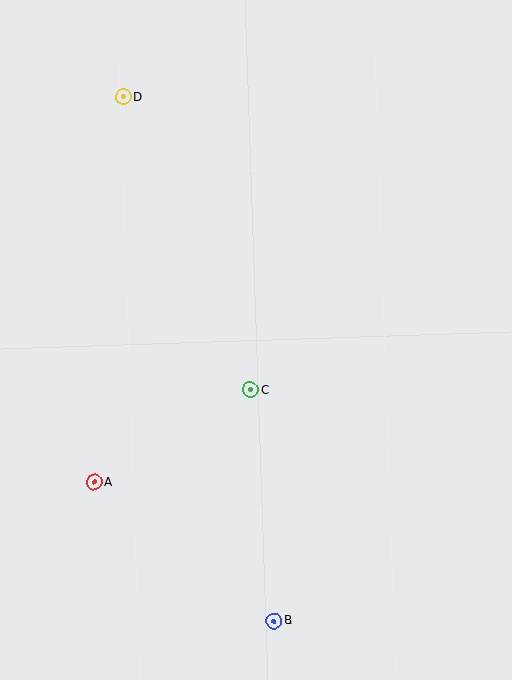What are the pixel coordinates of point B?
Point B is at (274, 621).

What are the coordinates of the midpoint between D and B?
The midpoint between D and B is at (198, 359).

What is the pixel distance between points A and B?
The distance between A and B is 227 pixels.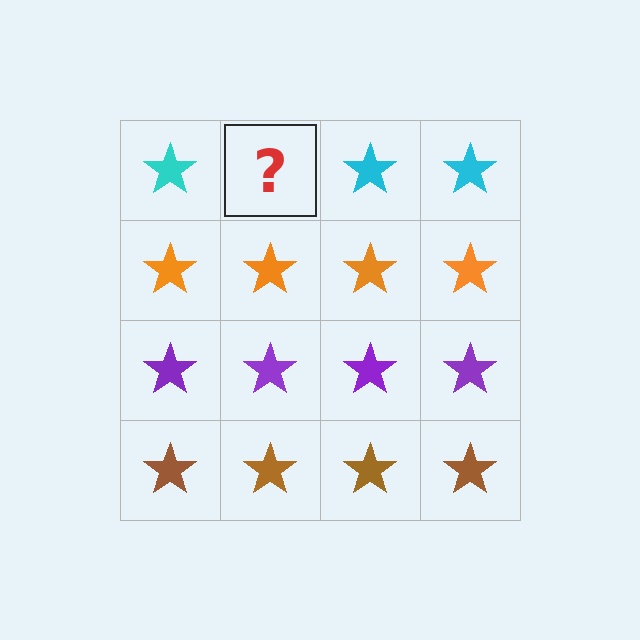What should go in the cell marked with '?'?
The missing cell should contain a cyan star.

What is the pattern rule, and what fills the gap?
The rule is that each row has a consistent color. The gap should be filled with a cyan star.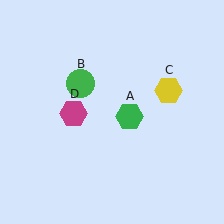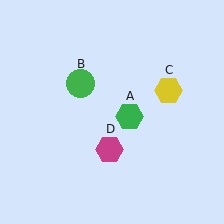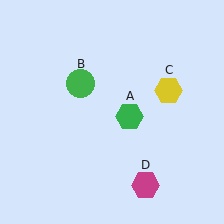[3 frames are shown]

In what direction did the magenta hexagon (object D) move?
The magenta hexagon (object D) moved down and to the right.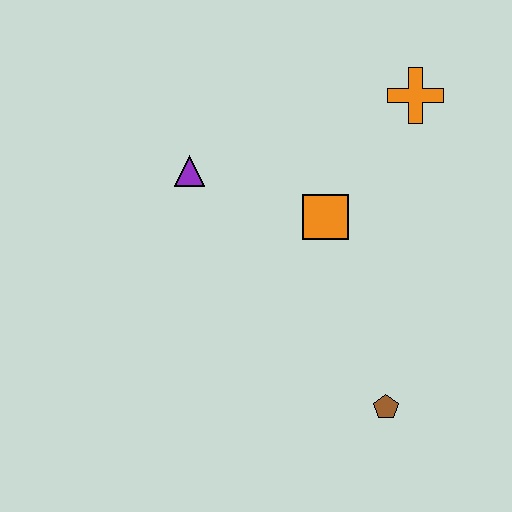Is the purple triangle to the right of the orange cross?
No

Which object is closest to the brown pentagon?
The orange square is closest to the brown pentagon.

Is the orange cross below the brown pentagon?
No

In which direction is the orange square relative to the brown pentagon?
The orange square is above the brown pentagon.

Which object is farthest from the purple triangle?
The brown pentagon is farthest from the purple triangle.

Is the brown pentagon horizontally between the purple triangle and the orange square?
No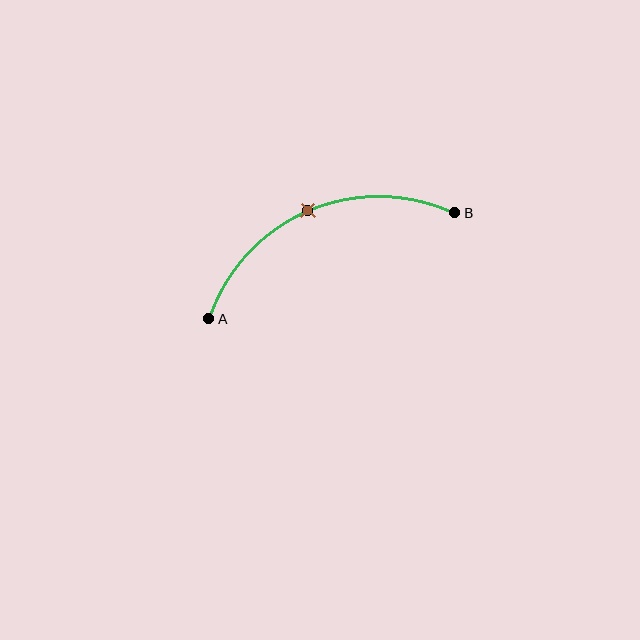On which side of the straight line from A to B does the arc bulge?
The arc bulges above the straight line connecting A and B.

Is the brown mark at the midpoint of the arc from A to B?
Yes. The brown mark lies on the arc at equal arc-length from both A and B — it is the arc midpoint.